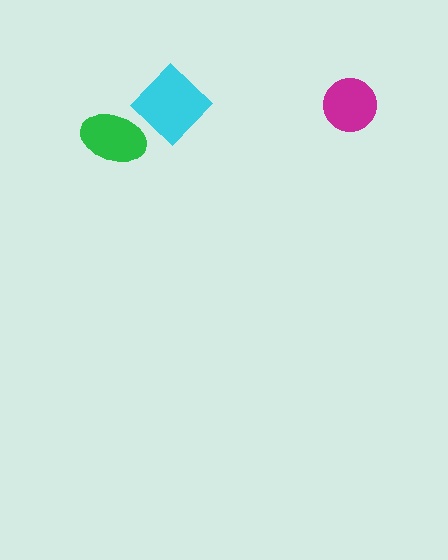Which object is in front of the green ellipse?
The cyan diamond is in front of the green ellipse.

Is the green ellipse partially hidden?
Yes, it is partially covered by another shape.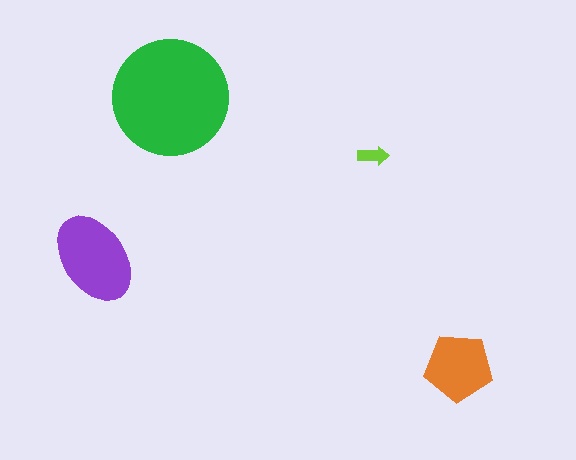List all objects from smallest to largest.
The lime arrow, the orange pentagon, the purple ellipse, the green circle.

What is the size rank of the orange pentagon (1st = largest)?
3rd.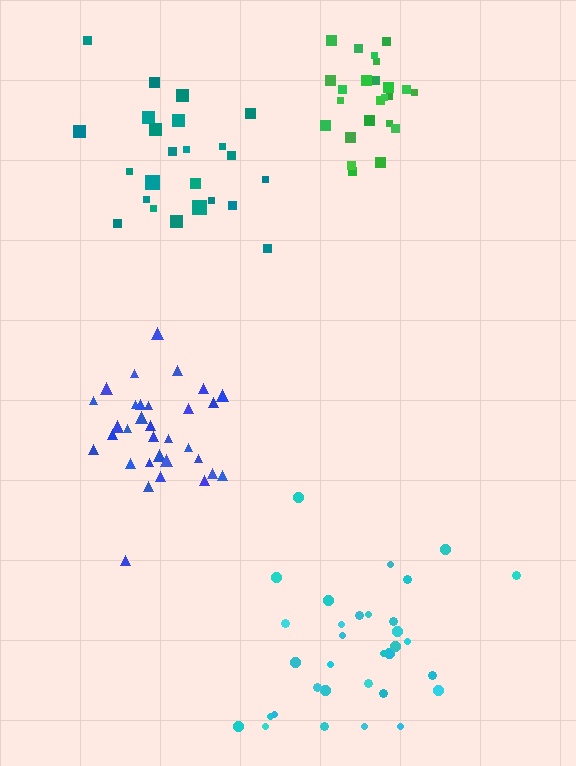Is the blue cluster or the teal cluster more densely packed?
Blue.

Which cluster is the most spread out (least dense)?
Cyan.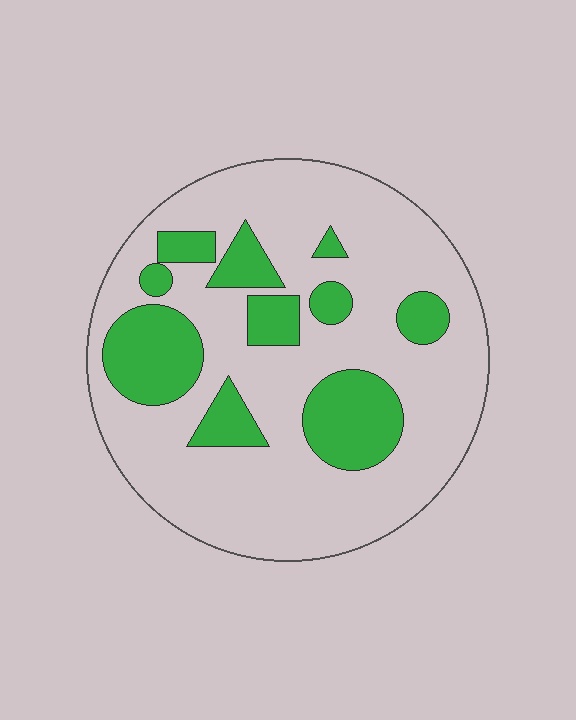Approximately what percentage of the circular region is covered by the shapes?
Approximately 25%.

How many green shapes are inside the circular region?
10.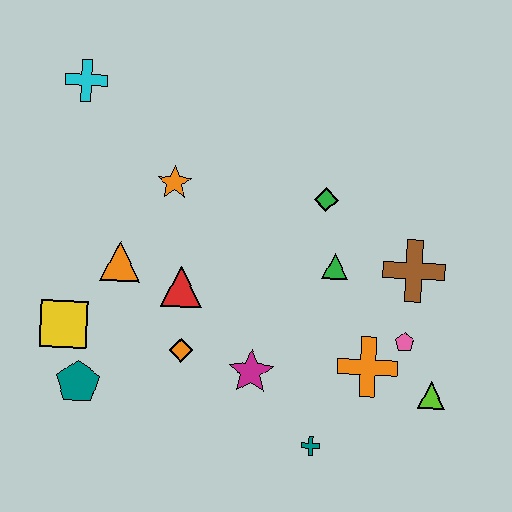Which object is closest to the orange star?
The orange triangle is closest to the orange star.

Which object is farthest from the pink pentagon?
The cyan cross is farthest from the pink pentagon.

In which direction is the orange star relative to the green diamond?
The orange star is to the left of the green diamond.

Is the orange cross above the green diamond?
No